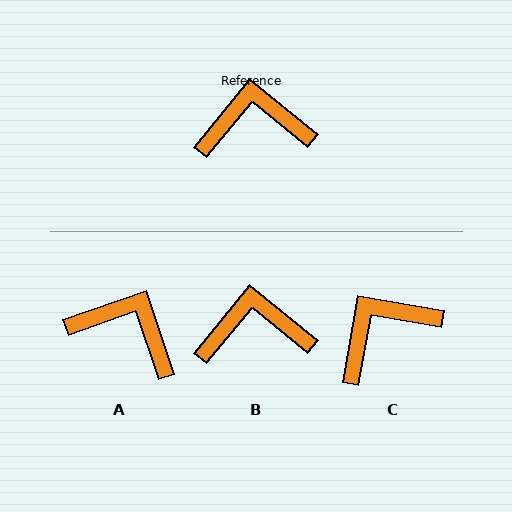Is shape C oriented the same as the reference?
No, it is off by about 29 degrees.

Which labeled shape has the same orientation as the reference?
B.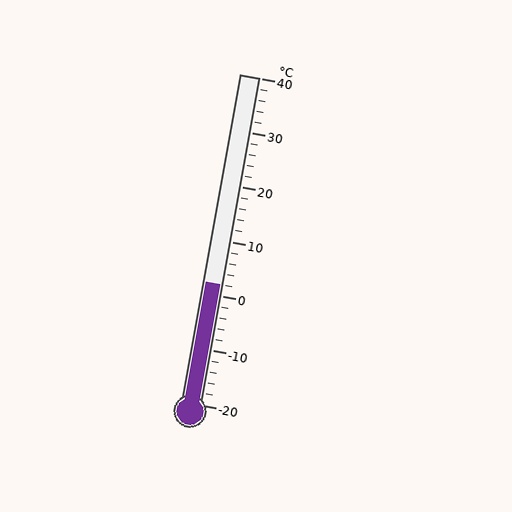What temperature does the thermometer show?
The thermometer shows approximately 2°C.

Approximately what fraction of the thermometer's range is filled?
The thermometer is filled to approximately 35% of its range.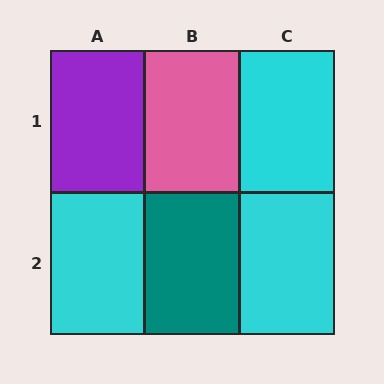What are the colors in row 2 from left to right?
Cyan, teal, cyan.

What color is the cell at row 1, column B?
Pink.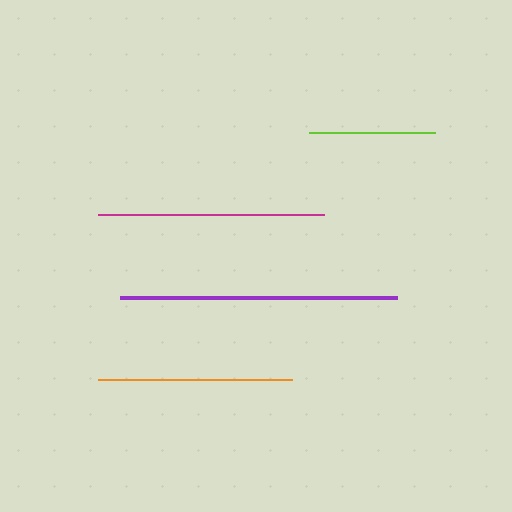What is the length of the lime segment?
The lime segment is approximately 125 pixels long.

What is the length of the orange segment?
The orange segment is approximately 194 pixels long.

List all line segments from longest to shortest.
From longest to shortest: purple, magenta, orange, lime.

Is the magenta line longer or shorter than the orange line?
The magenta line is longer than the orange line.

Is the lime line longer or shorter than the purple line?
The purple line is longer than the lime line.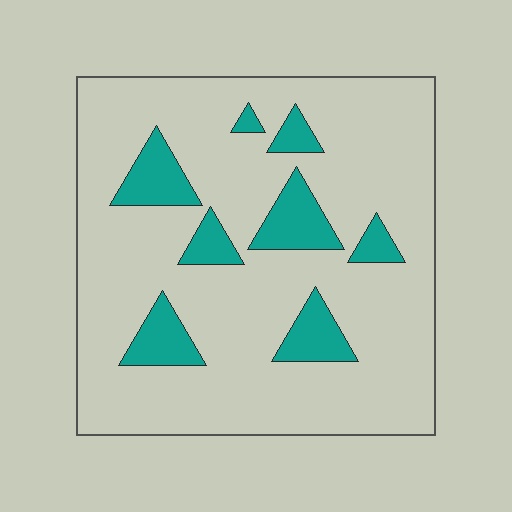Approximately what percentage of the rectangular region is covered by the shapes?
Approximately 15%.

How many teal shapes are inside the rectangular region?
8.